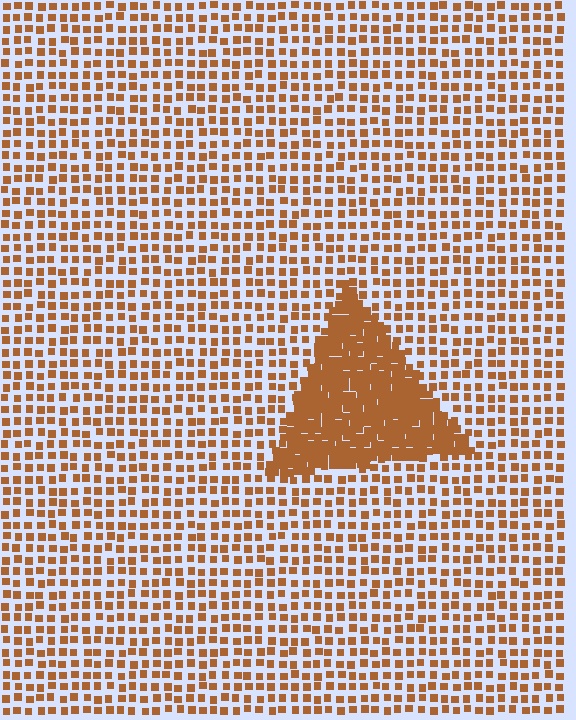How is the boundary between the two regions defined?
The boundary is defined by a change in element density (approximately 2.7x ratio). All elements are the same color, size, and shape.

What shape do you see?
I see a triangle.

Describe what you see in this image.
The image contains small brown elements arranged at two different densities. A triangle-shaped region is visible where the elements are more densely packed than the surrounding area.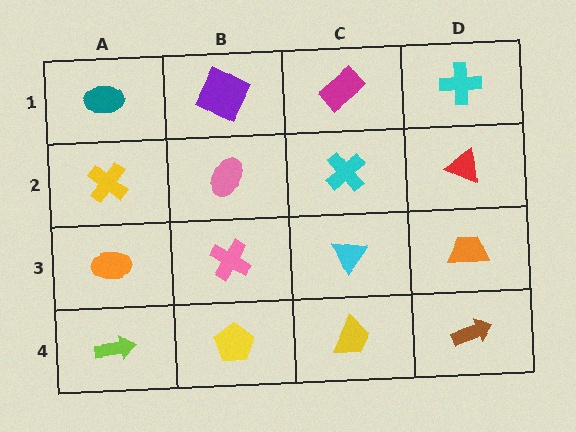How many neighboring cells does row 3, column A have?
3.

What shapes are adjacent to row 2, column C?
A magenta rectangle (row 1, column C), a cyan triangle (row 3, column C), a pink ellipse (row 2, column B), a red triangle (row 2, column D).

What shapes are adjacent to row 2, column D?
A cyan cross (row 1, column D), an orange trapezoid (row 3, column D), a cyan cross (row 2, column C).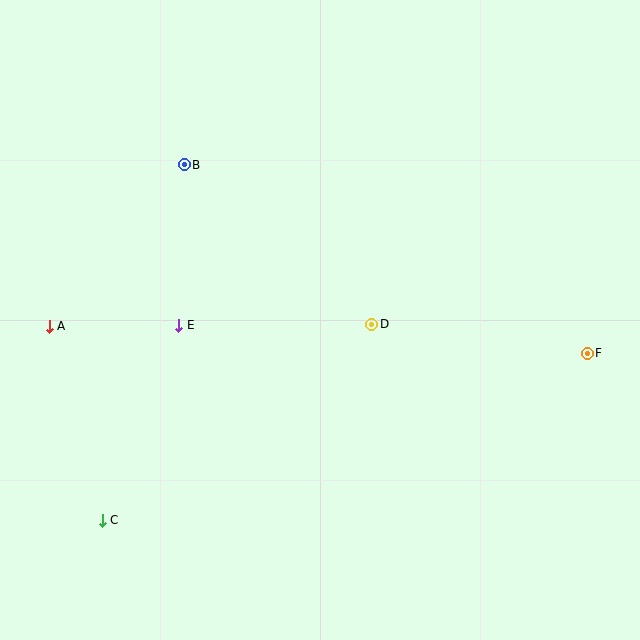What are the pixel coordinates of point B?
Point B is at (184, 165).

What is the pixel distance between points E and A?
The distance between E and A is 130 pixels.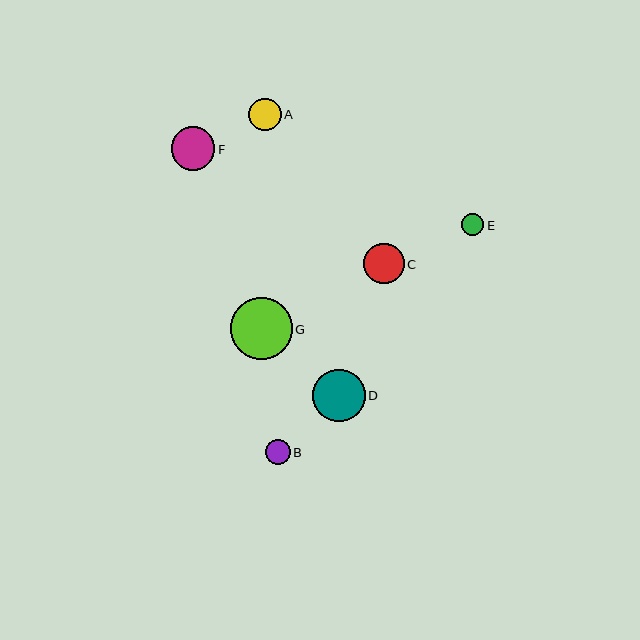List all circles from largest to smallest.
From largest to smallest: G, D, F, C, A, B, E.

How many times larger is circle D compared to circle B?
Circle D is approximately 2.1 times the size of circle B.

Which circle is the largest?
Circle G is the largest with a size of approximately 62 pixels.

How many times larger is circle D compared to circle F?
Circle D is approximately 1.2 times the size of circle F.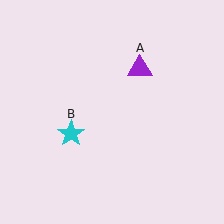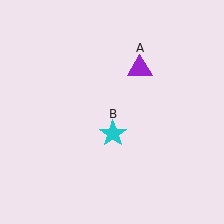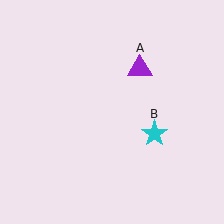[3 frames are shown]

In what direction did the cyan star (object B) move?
The cyan star (object B) moved right.